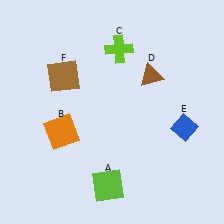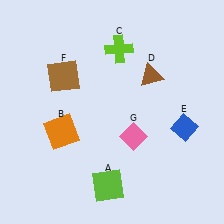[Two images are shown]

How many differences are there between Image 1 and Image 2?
There is 1 difference between the two images.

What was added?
A pink diamond (G) was added in Image 2.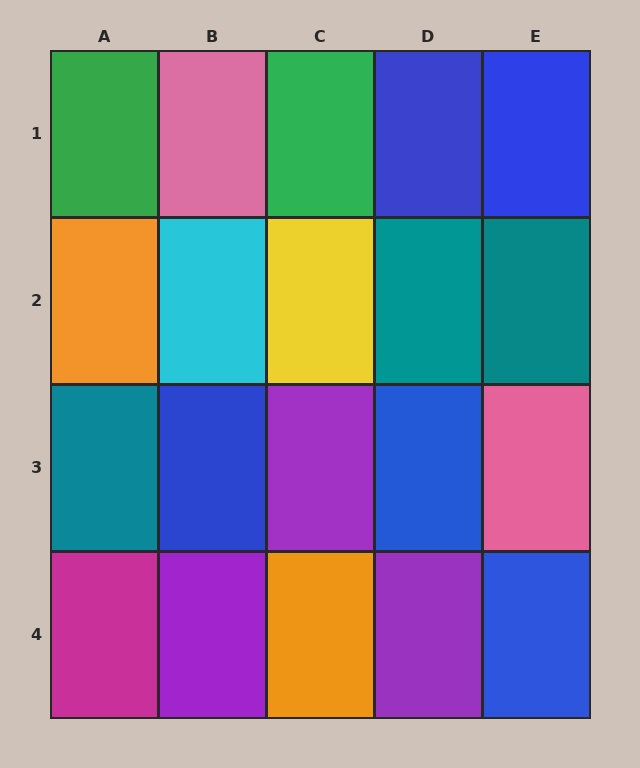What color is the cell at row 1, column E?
Blue.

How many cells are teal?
3 cells are teal.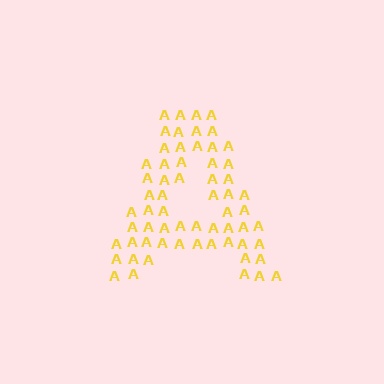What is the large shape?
The large shape is the letter A.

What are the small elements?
The small elements are letter A's.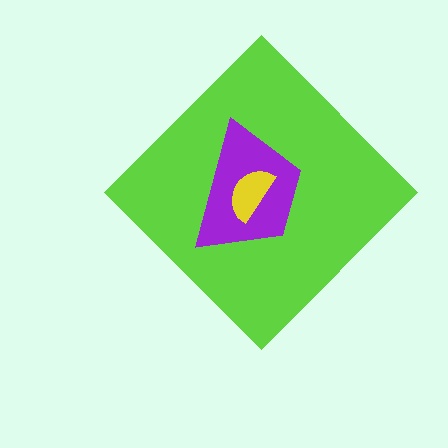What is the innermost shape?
The yellow semicircle.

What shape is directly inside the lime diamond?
The purple trapezoid.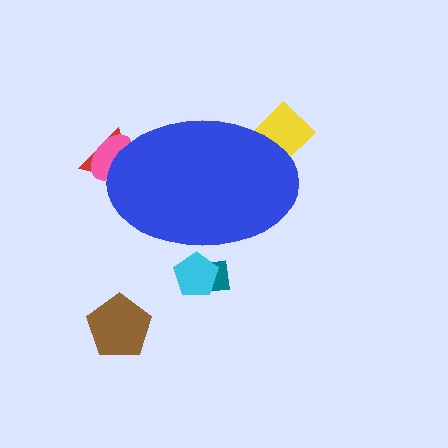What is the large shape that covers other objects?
A blue ellipse.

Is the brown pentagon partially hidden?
No, the brown pentagon is fully visible.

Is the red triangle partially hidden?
Yes, the red triangle is partially hidden behind the blue ellipse.